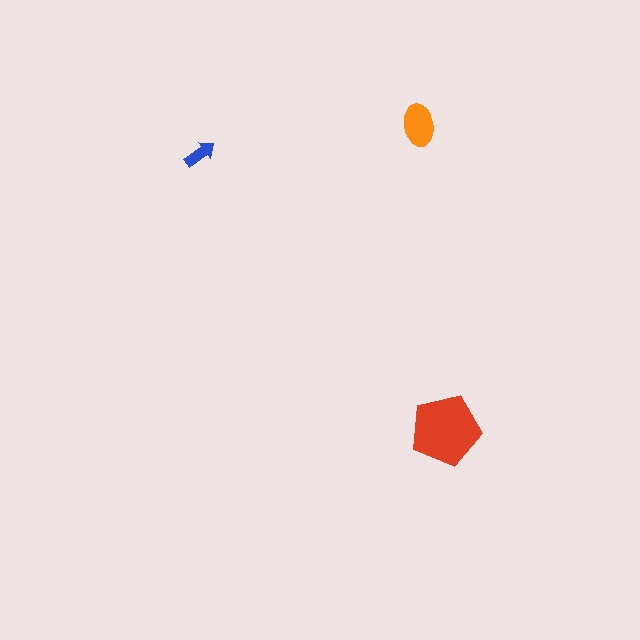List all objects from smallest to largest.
The blue arrow, the orange ellipse, the red pentagon.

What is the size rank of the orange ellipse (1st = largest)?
2nd.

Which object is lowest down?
The red pentagon is bottommost.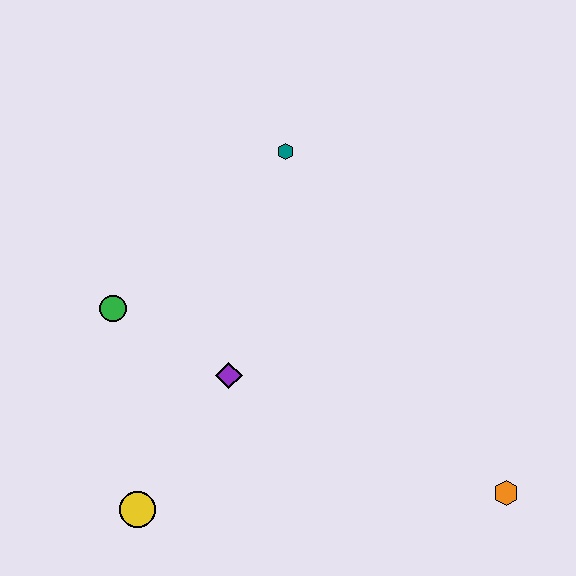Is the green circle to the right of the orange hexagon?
No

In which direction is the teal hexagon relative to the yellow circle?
The teal hexagon is above the yellow circle.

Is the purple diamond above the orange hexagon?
Yes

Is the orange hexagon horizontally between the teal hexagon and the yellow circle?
No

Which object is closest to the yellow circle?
The purple diamond is closest to the yellow circle.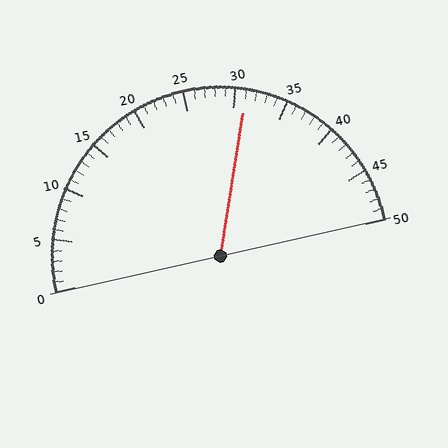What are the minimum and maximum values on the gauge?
The gauge ranges from 0 to 50.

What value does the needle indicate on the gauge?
The needle indicates approximately 31.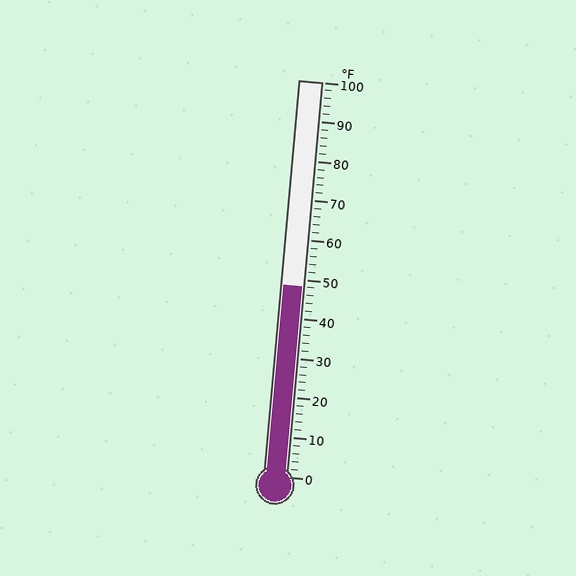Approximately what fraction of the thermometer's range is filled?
The thermometer is filled to approximately 50% of its range.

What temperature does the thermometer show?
The thermometer shows approximately 48°F.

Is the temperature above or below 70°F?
The temperature is below 70°F.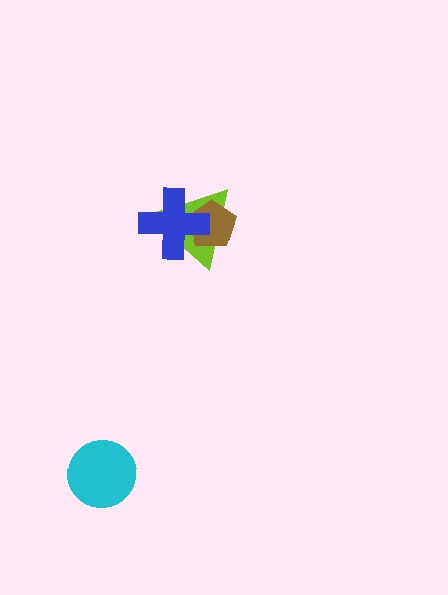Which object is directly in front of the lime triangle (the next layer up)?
The brown pentagon is directly in front of the lime triangle.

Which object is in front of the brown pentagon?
The blue cross is in front of the brown pentagon.